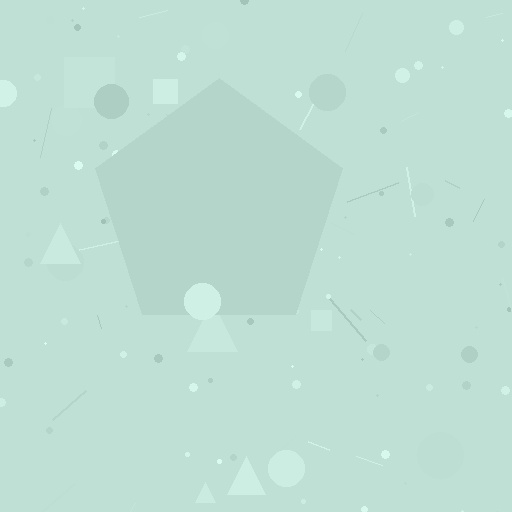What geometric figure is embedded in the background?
A pentagon is embedded in the background.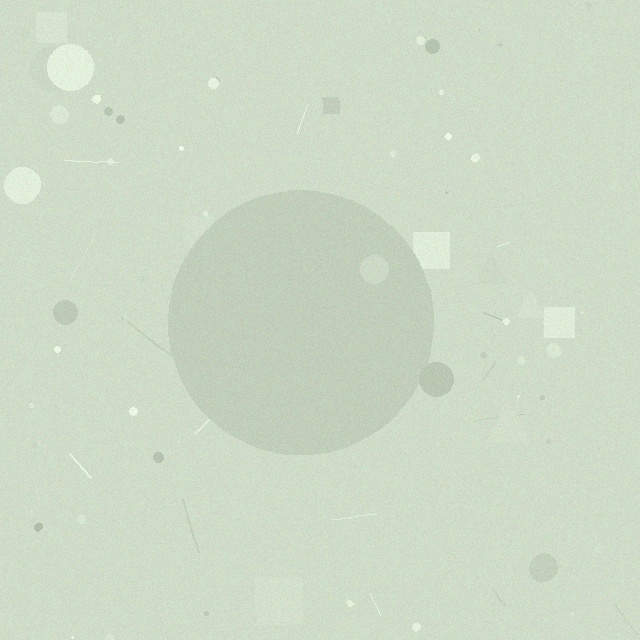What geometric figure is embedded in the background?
A circle is embedded in the background.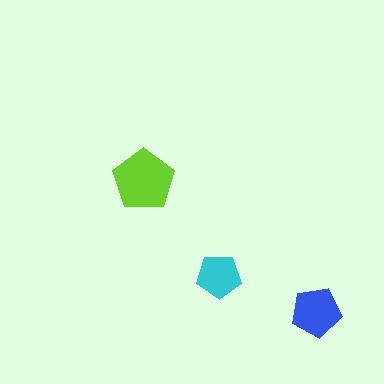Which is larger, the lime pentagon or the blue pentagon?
The lime one.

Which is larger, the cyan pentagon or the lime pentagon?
The lime one.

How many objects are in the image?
There are 3 objects in the image.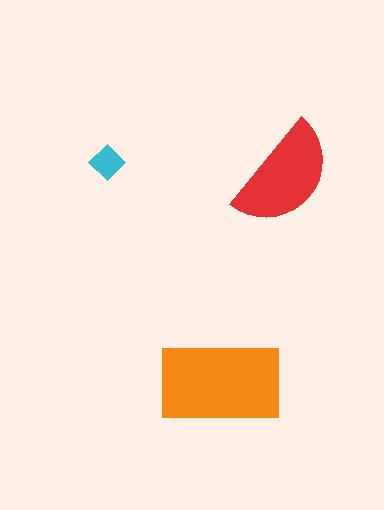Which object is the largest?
The orange rectangle.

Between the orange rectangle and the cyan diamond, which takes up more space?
The orange rectangle.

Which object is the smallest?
The cyan diamond.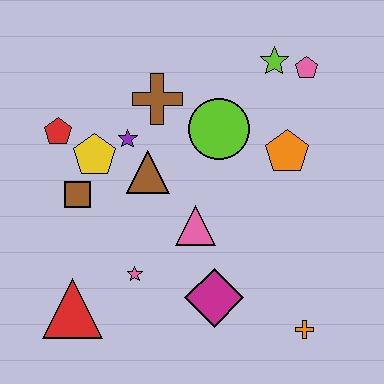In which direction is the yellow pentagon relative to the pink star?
The yellow pentagon is above the pink star.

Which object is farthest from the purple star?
The orange cross is farthest from the purple star.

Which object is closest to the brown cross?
The purple star is closest to the brown cross.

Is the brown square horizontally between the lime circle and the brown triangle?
No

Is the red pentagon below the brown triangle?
No